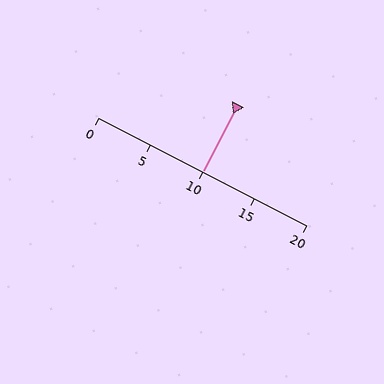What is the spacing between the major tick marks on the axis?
The major ticks are spaced 5 apart.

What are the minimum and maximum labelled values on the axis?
The axis runs from 0 to 20.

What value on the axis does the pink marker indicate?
The marker indicates approximately 10.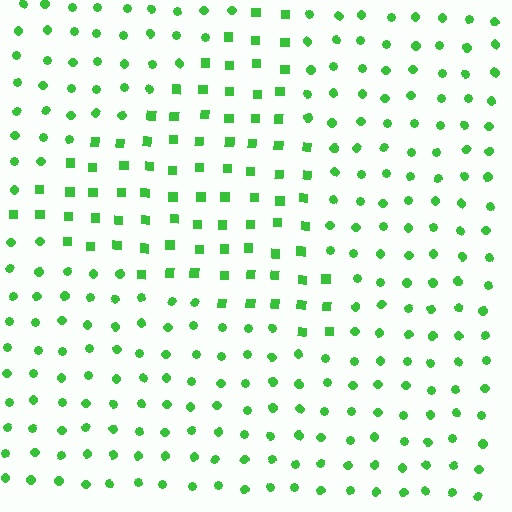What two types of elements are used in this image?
The image uses squares inside the triangle region and circles outside it.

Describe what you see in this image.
The image is filled with small green elements arranged in a uniform grid. A triangle-shaped region contains squares, while the surrounding area contains circles. The boundary is defined purely by the change in element shape.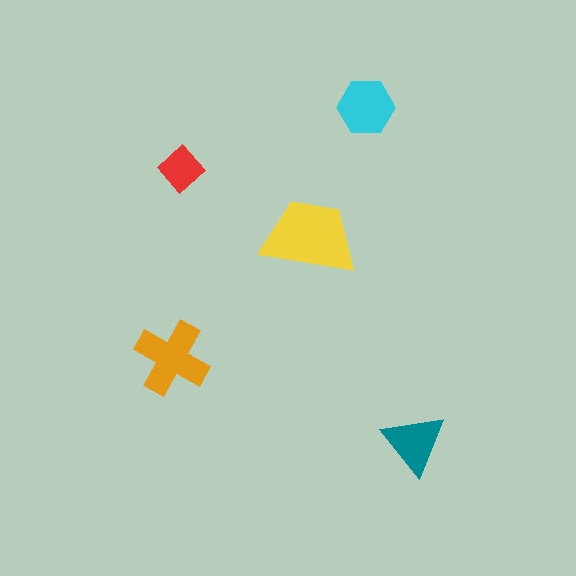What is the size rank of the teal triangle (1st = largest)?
4th.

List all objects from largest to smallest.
The yellow trapezoid, the orange cross, the cyan hexagon, the teal triangle, the red diamond.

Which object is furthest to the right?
The teal triangle is rightmost.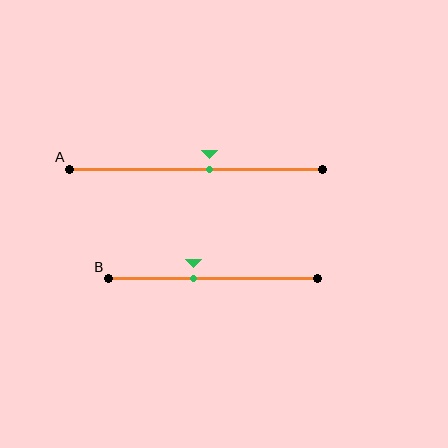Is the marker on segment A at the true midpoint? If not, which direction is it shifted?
No, the marker on segment A is shifted to the right by about 5% of the segment length.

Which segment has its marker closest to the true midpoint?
Segment A has its marker closest to the true midpoint.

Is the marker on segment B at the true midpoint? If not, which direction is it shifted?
No, the marker on segment B is shifted to the left by about 9% of the segment length.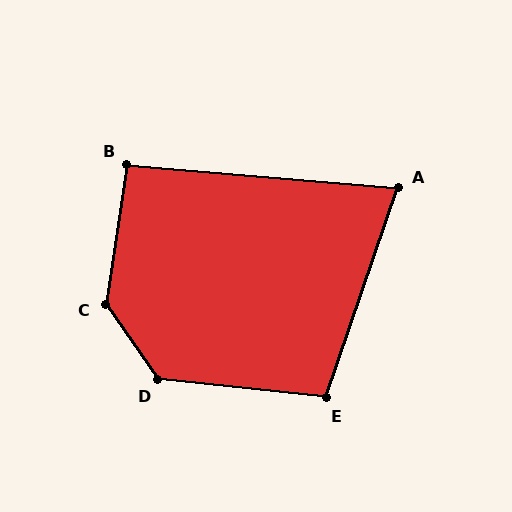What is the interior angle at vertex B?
Approximately 94 degrees (approximately right).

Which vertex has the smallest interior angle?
A, at approximately 76 degrees.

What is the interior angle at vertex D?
Approximately 131 degrees (obtuse).